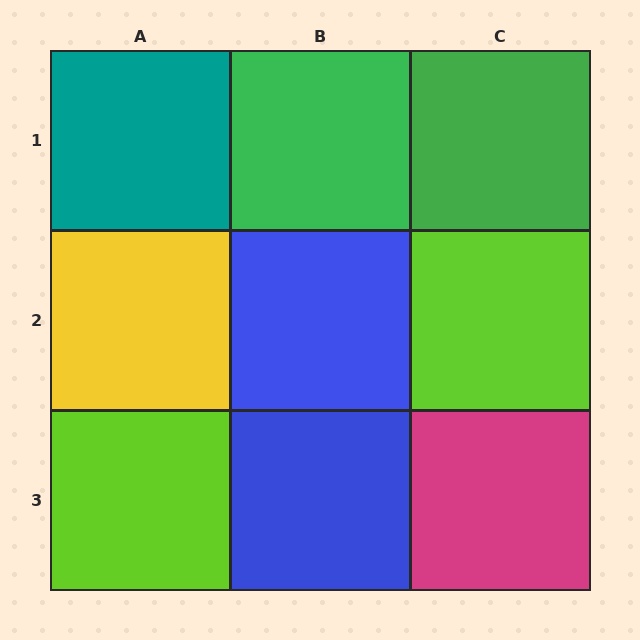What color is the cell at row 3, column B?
Blue.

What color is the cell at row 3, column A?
Lime.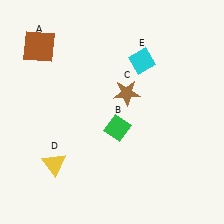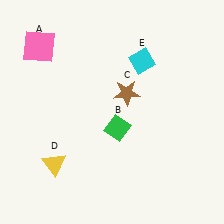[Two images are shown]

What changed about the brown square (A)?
In Image 1, A is brown. In Image 2, it changed to pink.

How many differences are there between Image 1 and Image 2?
There is 1 difference between the two images.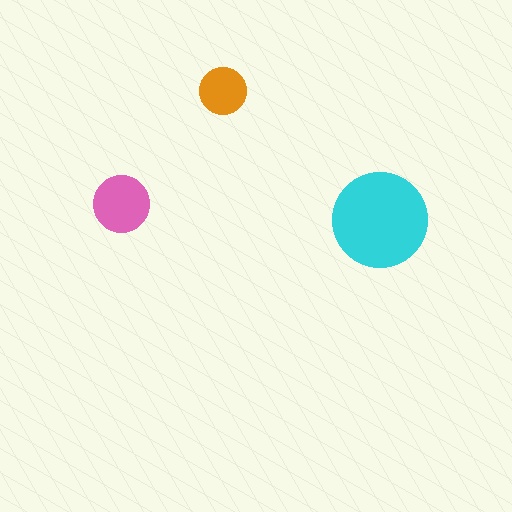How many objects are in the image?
There are 3 objects in the image.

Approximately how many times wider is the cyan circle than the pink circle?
About 1.5 times wider.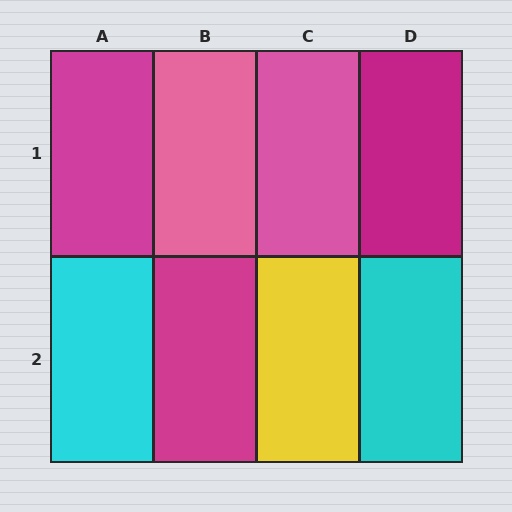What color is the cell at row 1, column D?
Magenta.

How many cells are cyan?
2 cells are cyan.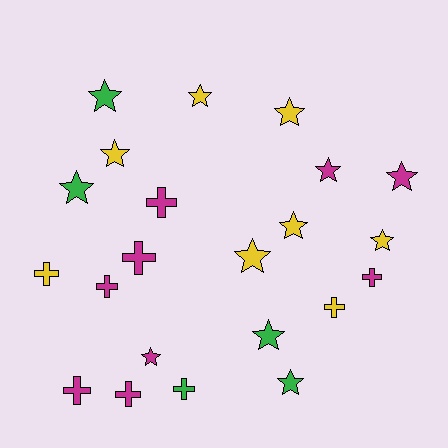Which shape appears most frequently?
Star, with 13 objects.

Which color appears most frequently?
Magenta, with 9 objects.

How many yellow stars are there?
There are 6 yellow stars.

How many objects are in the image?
There are 22 objects.